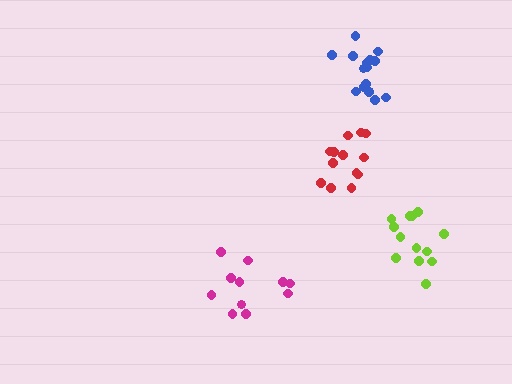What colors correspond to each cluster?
The clusters are colored: lime, red, magenta, blue.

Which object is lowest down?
The magenta cluster is bottommost.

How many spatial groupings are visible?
There are 4 spatial groupings.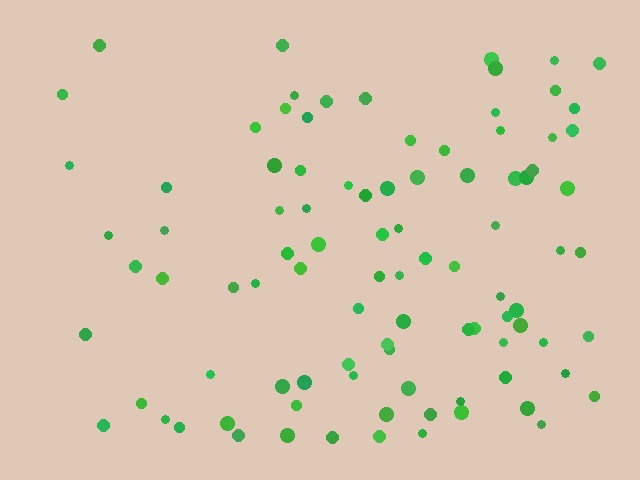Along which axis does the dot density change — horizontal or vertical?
Horizontal.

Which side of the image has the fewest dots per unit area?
The left.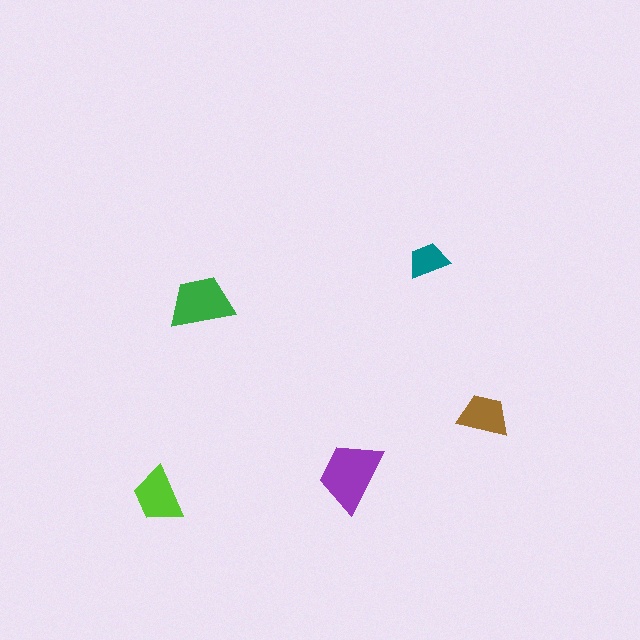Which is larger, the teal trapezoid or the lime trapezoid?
The lime one.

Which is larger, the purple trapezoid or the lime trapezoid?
The purple one.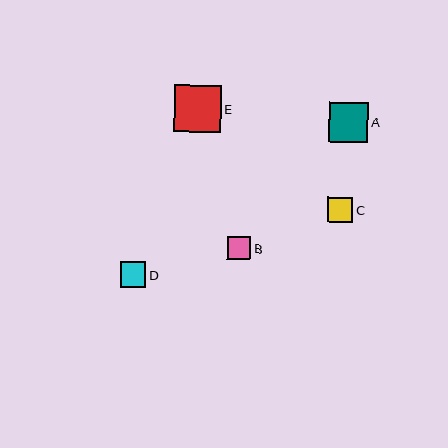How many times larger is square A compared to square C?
Square A is approximately 1.6 times the size of square C.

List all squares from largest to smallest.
From largest to smallest: E, A, C, D, B.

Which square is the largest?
Square E is the largest with a size of approximately 47 pixels.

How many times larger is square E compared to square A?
Square E is approximately 1.2 times the size of square A.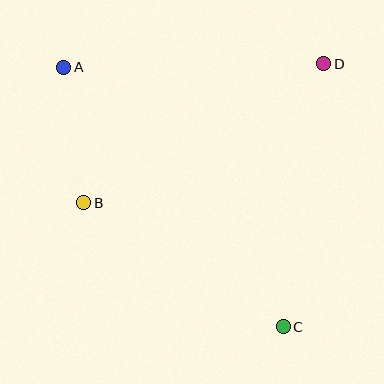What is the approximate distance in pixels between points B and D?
The distance between B and D is approximately 277 pixels.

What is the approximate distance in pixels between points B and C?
The distance between B and C is approximately 235 pixels.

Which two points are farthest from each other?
Points A and C are farthest from each other.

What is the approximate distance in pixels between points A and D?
The distance between A and D is approximately 260 pixels.